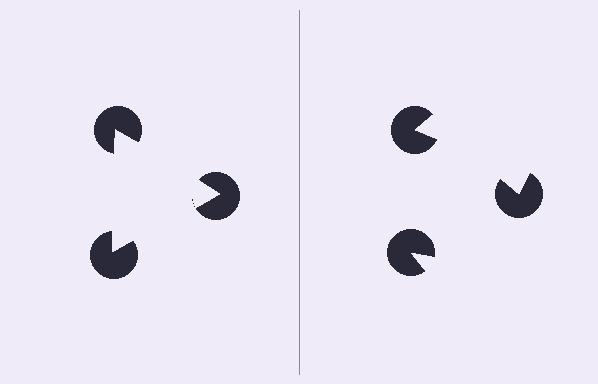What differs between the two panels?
The pac-man discs are positioned identically on both sides; only the wedge orientations differ. On the left they align to a triangle; on the right they are misaligned.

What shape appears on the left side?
An illusory triangle.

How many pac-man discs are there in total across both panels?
6 — 3 on each side.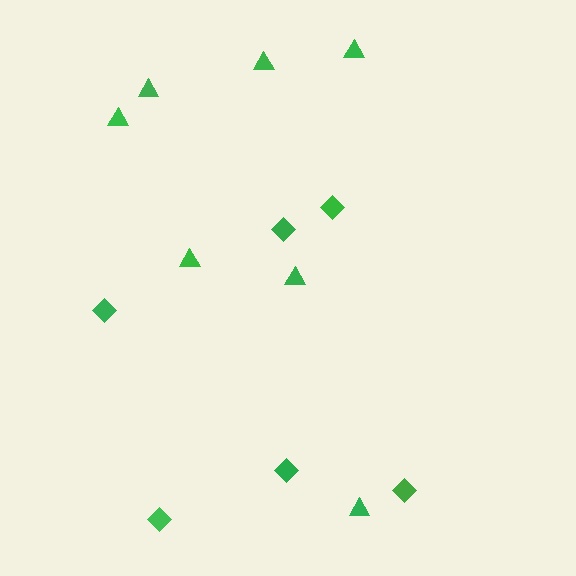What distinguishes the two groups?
There are 2 groups: one group of diamonds (6) and one group of triangles (7).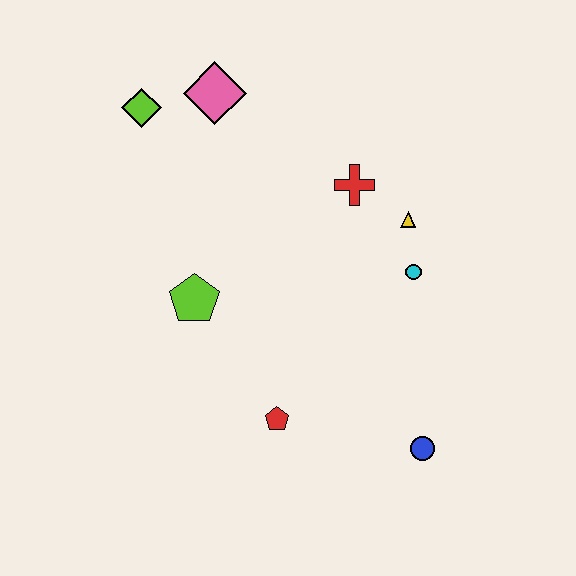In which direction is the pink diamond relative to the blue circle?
The pink diamond is above the blue circle.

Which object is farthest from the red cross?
The blue circle is farthest from the red cross.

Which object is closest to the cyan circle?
The yellow triangle is closest to the cyan circle.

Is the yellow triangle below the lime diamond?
Yes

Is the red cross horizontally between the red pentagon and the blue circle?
Yes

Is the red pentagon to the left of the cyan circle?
Yes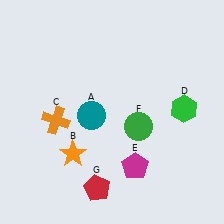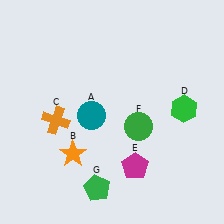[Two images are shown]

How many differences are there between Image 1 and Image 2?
There is 1 difference between the two images.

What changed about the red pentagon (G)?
In Image 1, G is red. In Image 2, it changed to green.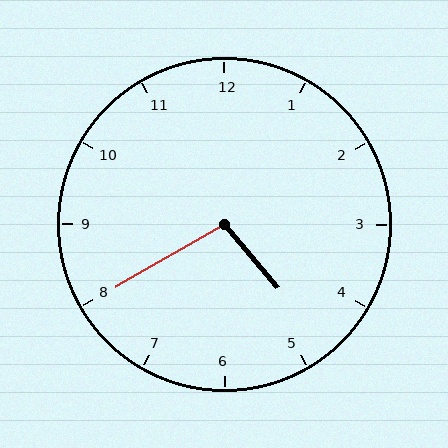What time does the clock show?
4:40.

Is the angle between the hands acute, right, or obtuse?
It is obtuse.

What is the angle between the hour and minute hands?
Approximately 100 degrees.